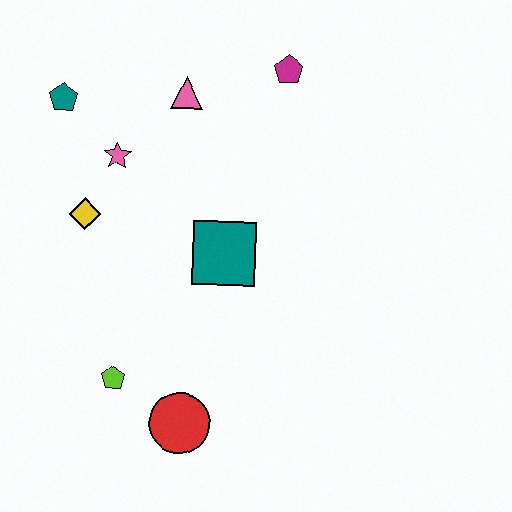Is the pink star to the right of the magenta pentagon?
No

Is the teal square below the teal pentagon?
Yes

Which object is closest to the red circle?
The lime pentagon is closest to the red circle.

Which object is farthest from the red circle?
The magenta pentagon is farthest from the red circle.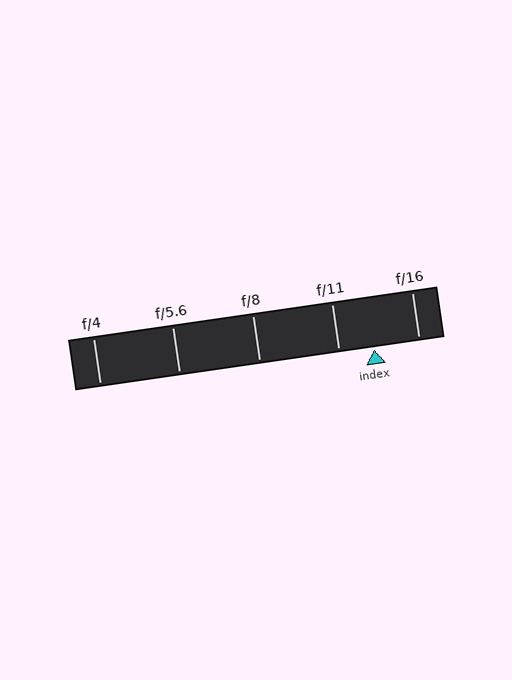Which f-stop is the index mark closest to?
The index mark is closest to f/11.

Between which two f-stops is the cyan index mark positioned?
The index mark is between f/11 and f/16.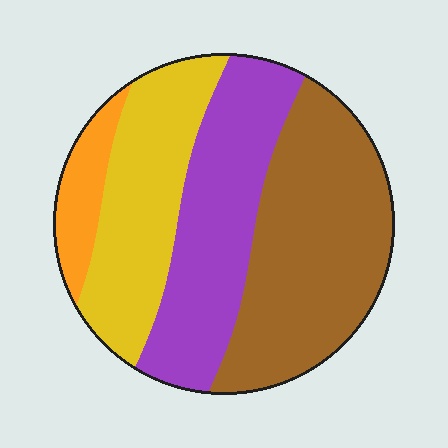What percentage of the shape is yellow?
Yellow takes up about one quarter (1/4) of the shape.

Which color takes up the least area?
Orange, at roughly 10%.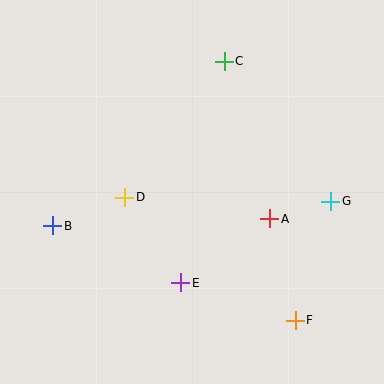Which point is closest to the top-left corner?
Point B is closest to the top-left corner.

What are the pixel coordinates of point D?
Point D is at (125, 197).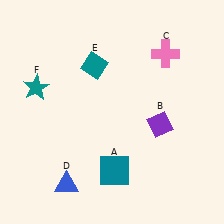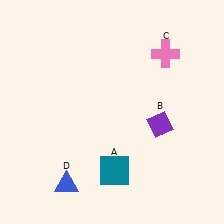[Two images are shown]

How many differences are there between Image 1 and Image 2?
There are 2 differences between the two images.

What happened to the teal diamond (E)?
The teal diamond (E) was removed in Image 2. It was in the top-left area of Image 1.